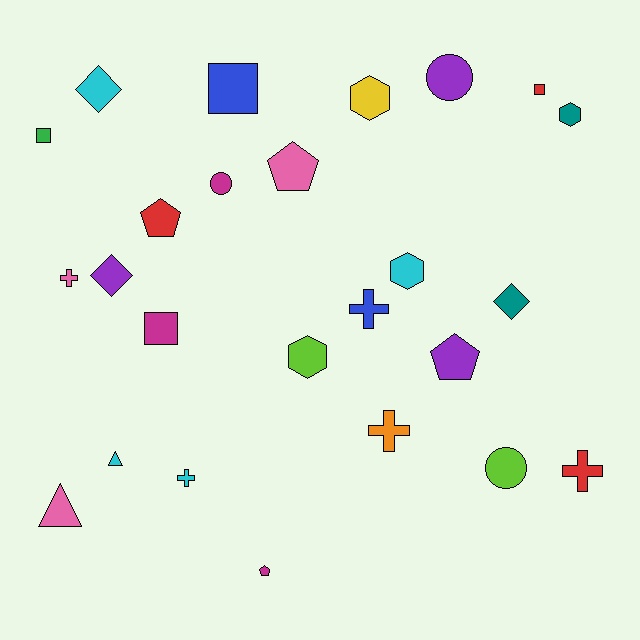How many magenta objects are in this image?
There are 3 magenta objects.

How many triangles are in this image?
There are 2 triangles.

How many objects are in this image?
There are 25 objects.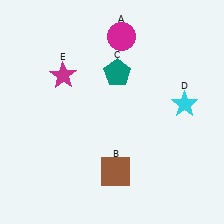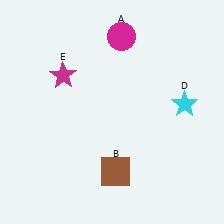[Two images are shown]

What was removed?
The teal pentagon (C) was removed in Image 2.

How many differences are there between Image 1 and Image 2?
There is 1 difference between the two images.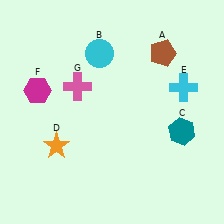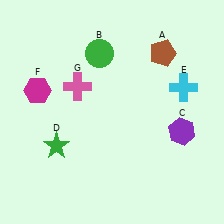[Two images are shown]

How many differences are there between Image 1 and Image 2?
There are 3 differences between the two images.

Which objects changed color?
B changed from cyan to green. C changed from teal to purple. D changed from orange to green.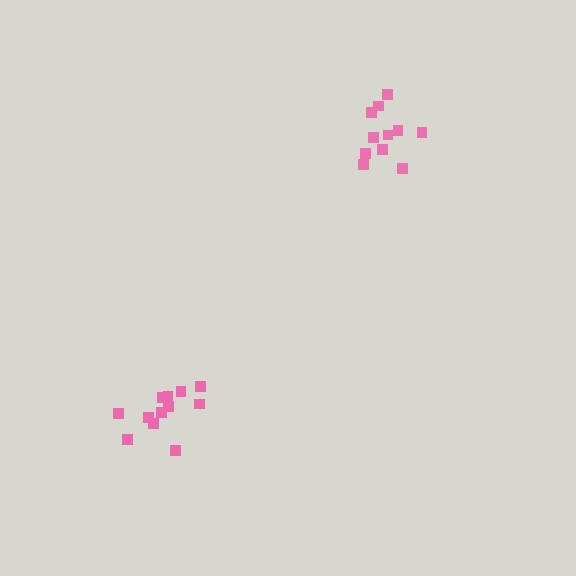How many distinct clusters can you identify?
There are 2 distinct clusters.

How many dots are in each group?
Group 1: 12 dots, Group 2: 11 dots (23 total).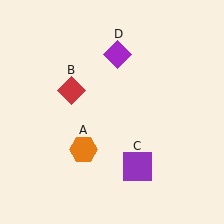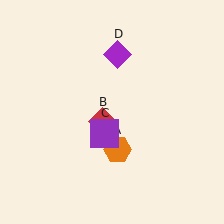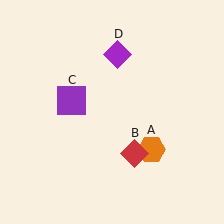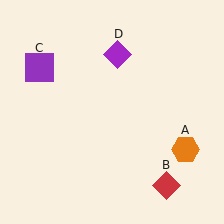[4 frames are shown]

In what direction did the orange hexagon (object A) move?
The orange hexagon (object A) moved right.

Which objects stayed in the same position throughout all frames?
Purple diamond (object D) remained stationary.